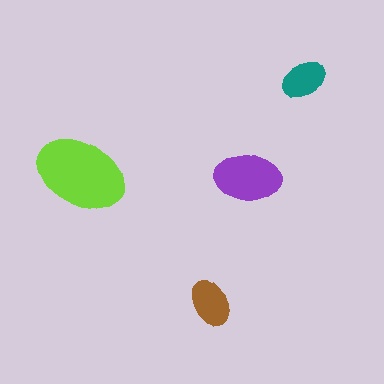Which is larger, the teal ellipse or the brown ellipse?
The brown one.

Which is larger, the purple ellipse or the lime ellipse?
The lime one.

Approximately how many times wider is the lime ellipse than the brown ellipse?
About 2 times wider.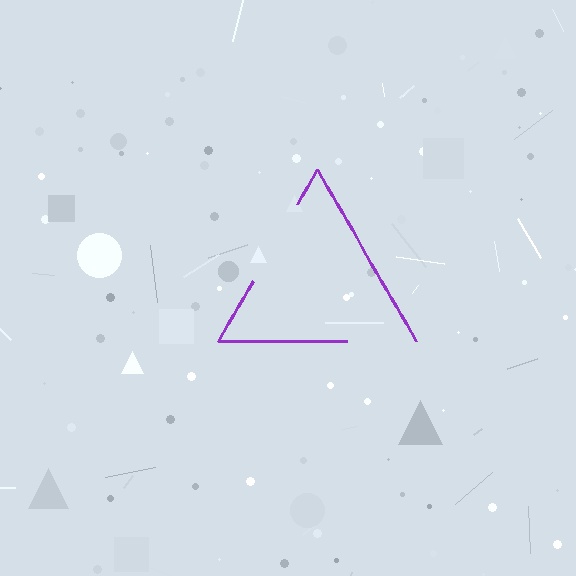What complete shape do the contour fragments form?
The contour fragments form a triangle.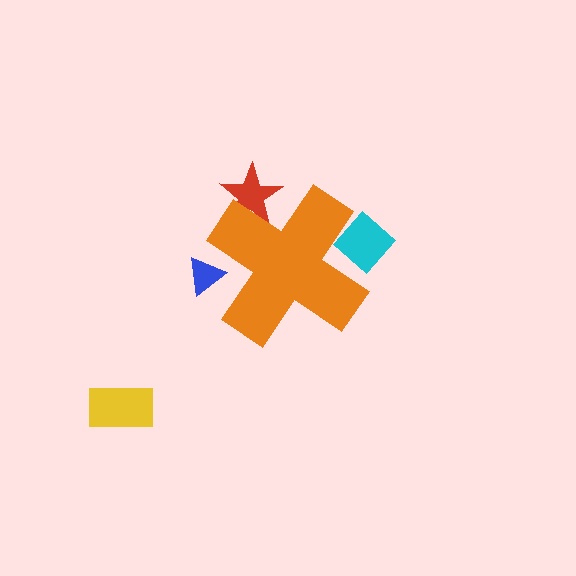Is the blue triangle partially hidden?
Yes, the blue triangle is partially hidden behind the orange cross.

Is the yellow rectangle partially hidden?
No, the yellow rectangle is fully visible.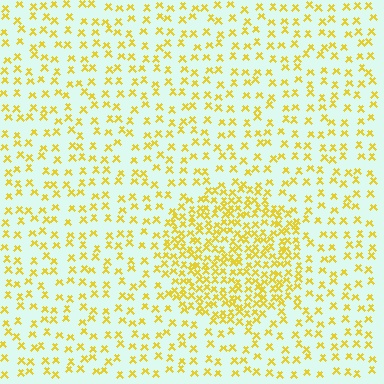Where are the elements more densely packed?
The elements are more densely packed inside the circle boundary.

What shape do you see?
I see a circle.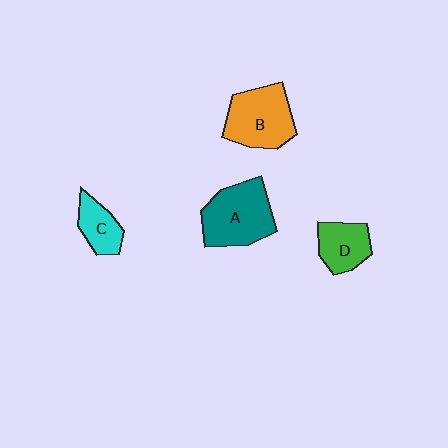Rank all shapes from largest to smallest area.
From largest to smallest: A (teal), B (orange), D (green), C (cyan).